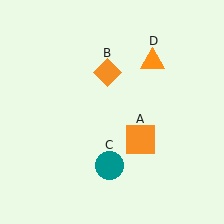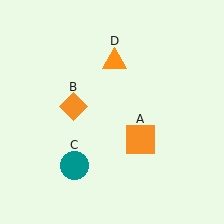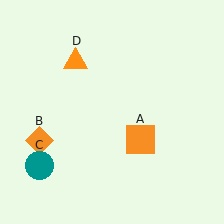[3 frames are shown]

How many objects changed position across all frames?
3 objects changed position: orange diamond (object B), teal circle (object C), orange triangle (object D).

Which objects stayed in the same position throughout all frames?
Orange square (object A) remained stationary.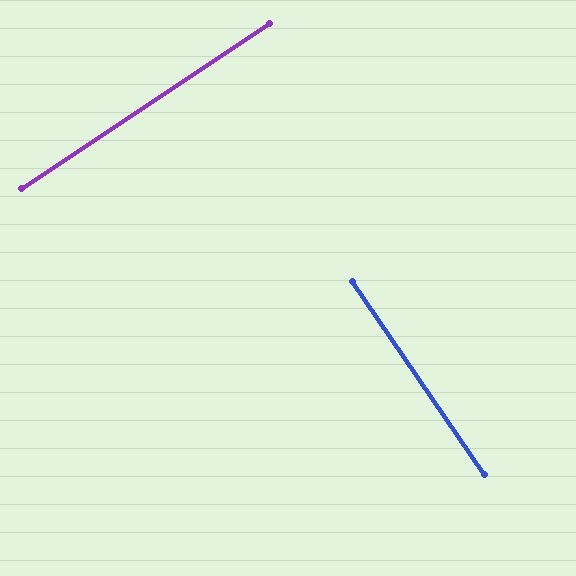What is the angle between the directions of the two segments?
Approximately 89 degrees.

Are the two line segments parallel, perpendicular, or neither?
Perpendicular — they meet at approximately 89°.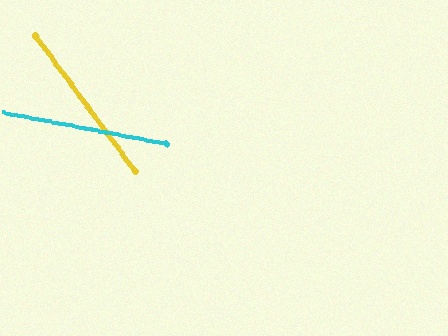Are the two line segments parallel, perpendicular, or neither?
Neither parallel nor perpendicular — they differ by about 43°.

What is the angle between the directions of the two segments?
Approximately 43 degrees.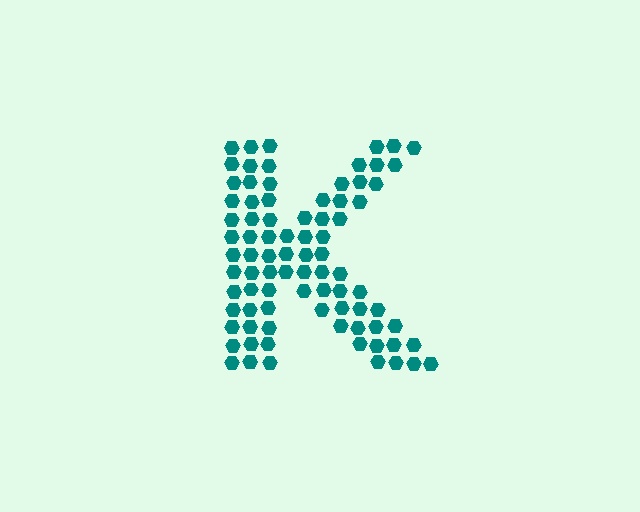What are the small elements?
The small elements are hexagons.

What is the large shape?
The large shape is the letter K.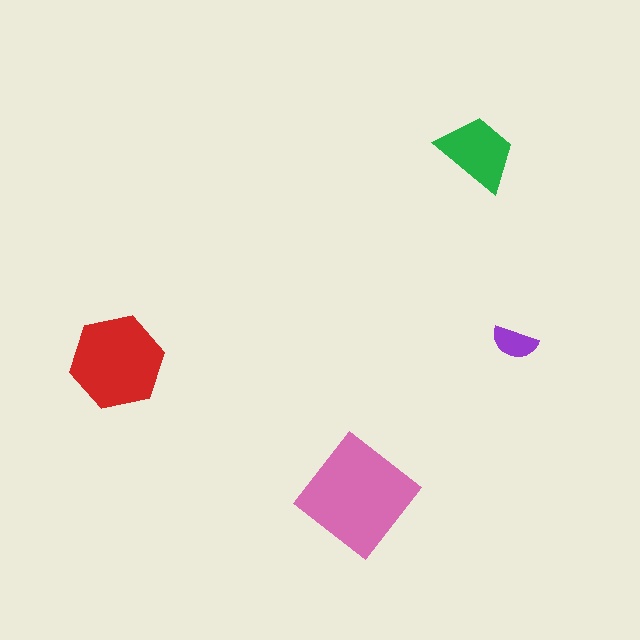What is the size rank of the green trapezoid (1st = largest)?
3rd.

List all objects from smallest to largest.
The purple semicircle, the green trapezoid, the red hexagon, the pink diamond.